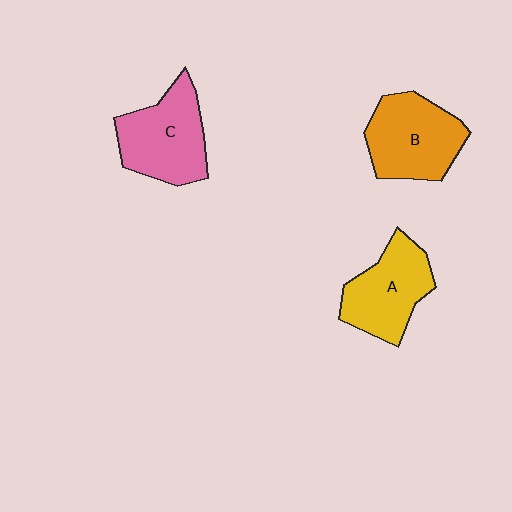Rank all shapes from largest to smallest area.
From largest to smallest: B (orange), C (pink), A (yellow).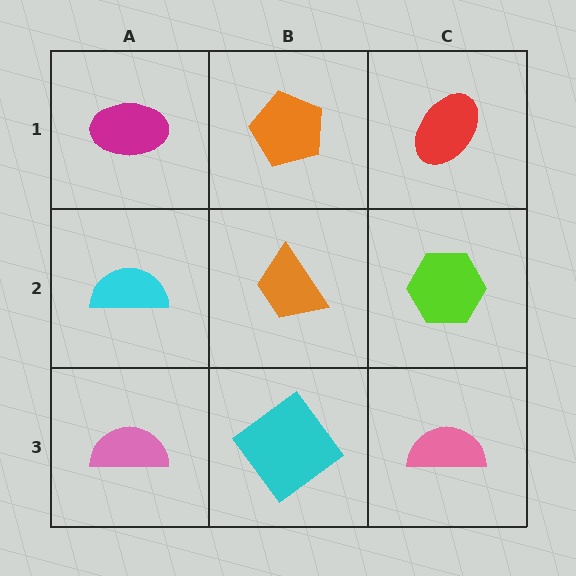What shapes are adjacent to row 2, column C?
A red ellipse (row 1, column C), a pink semicircle (row 3, column C), an orange trapezoid (row 2, column B).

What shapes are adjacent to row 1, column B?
An orange trapezoid (row 2, column B), a magenta ellipse (row 1, column A), a red ellipse (row 1, column C).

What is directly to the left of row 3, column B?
A pink semicircle.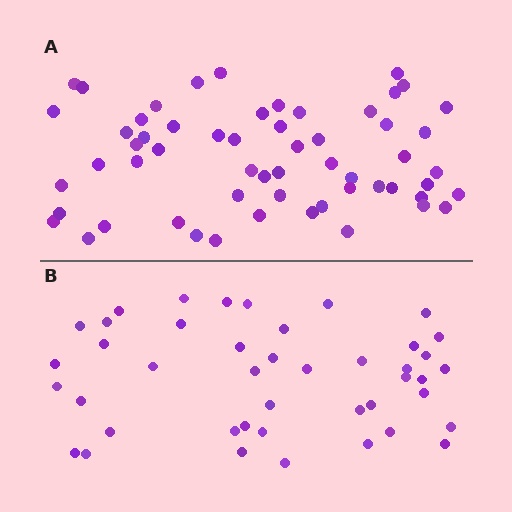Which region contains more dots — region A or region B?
Region A (the top region) has more dots.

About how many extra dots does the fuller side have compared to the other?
Region A has approximately 15 more dots than region B.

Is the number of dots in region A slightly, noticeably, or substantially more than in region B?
Region A has noticeably more, but not dramatically so. The ratio is roughly 1.3 to 1.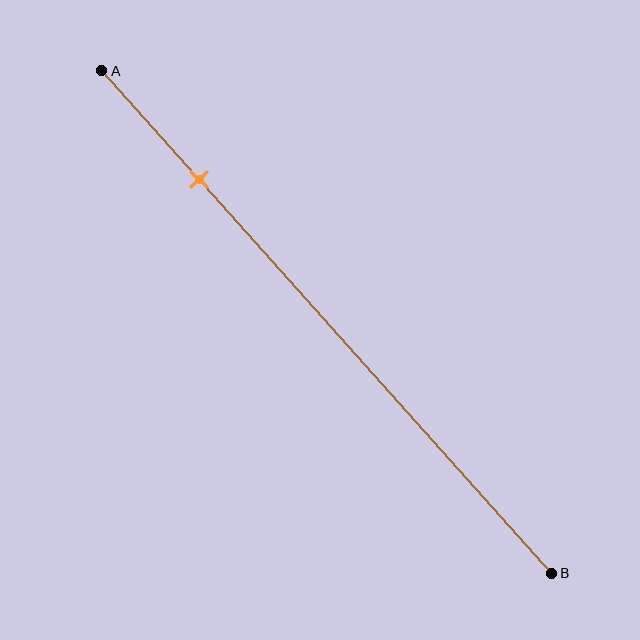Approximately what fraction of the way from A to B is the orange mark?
The orange mark is approximately 20% of the way from A to B.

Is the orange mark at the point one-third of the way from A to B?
No, the mark is at about 20% from A, not at the 33% one-third point.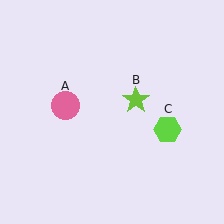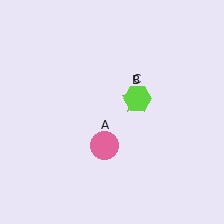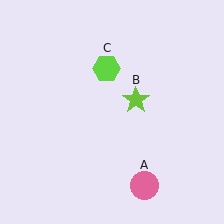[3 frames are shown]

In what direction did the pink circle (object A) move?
The pink circle (object A) moved down and to the right.